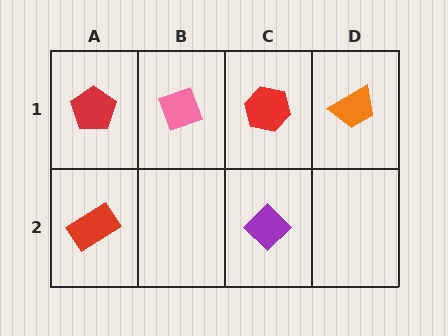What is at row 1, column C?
A red hexagon.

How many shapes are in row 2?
2 shapes.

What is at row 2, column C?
A purple diamond.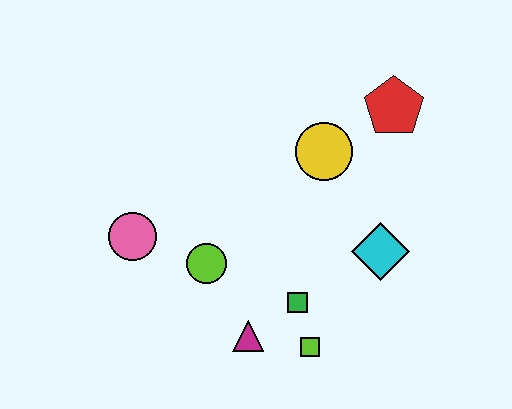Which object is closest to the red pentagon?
The yellow circle is closest to the red pentagon.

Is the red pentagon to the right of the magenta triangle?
Yes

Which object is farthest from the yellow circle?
The pink circle is farthest from the yellow circle.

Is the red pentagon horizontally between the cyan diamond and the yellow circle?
No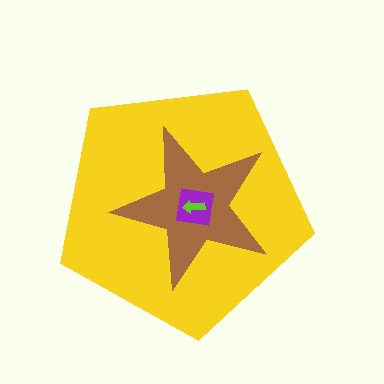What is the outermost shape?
The yellow pentagon.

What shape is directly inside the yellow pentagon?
The brown star.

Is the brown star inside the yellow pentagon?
Yes.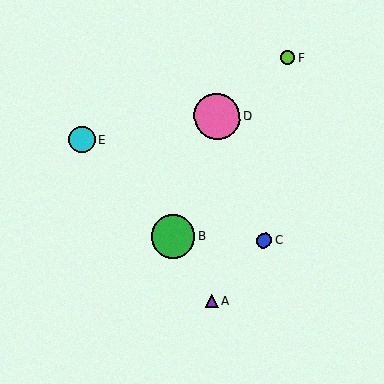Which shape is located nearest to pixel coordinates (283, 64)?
The lime circle (labeled F) at (288, 58) is nearest to that location.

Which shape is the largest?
The pink circle (labeled D) is the largest.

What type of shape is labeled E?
Shape E is a cyan circle.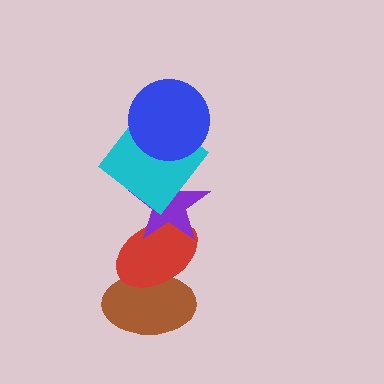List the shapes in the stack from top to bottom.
From top to bottom: the blue circle, the cyan diamond, the purple star, the red ellipse, the brown ellipse.